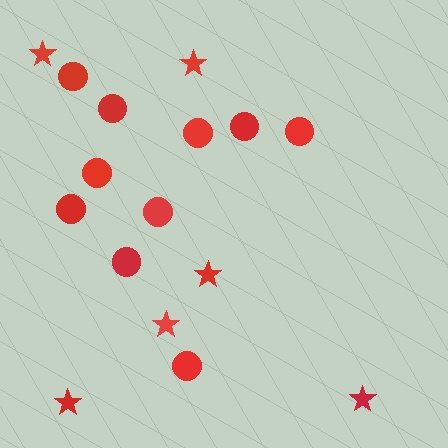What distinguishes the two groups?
There are 2 groups: one group of circles (10) and one group of stars (6).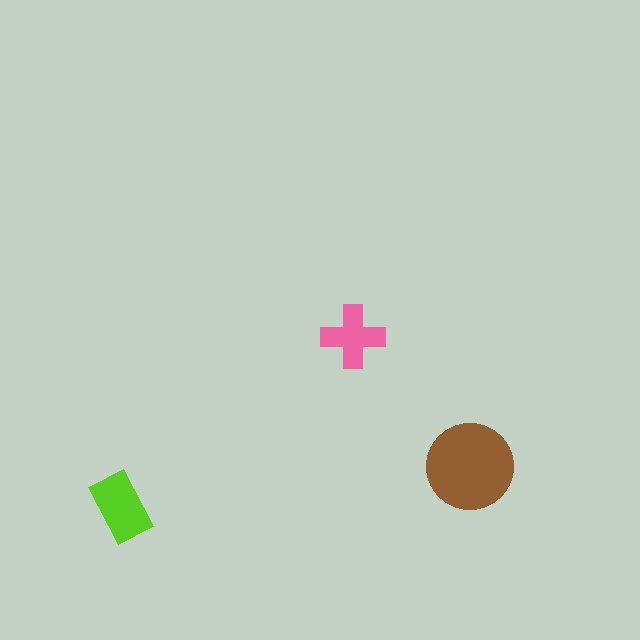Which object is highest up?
The pink cross is topmost.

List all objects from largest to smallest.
The brown circle, the lime rectangle, the pink cross.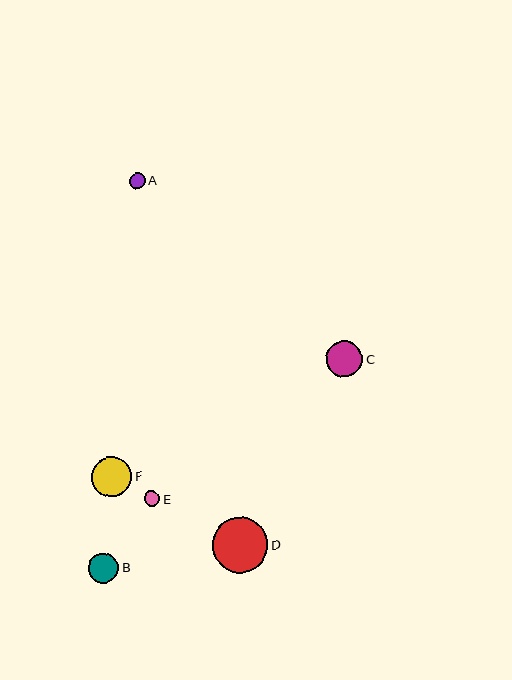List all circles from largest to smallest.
From largest to smallest: D, F, C, B, A, E.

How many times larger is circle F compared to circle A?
Circle F is approximately 2.6 times the size of circle A.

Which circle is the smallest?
Circle E is the smallest with a size of approximately 15 pixels.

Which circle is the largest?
Circle D is the largest with a size of approximately 56 pixels.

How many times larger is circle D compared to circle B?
Circle D is approximately 1.9 times the size of circle B.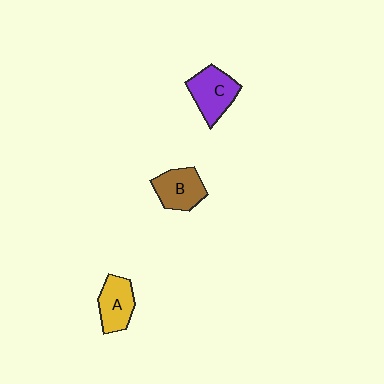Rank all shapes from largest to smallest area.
From largest to smallest: C (purple), B (brown), A (yellow).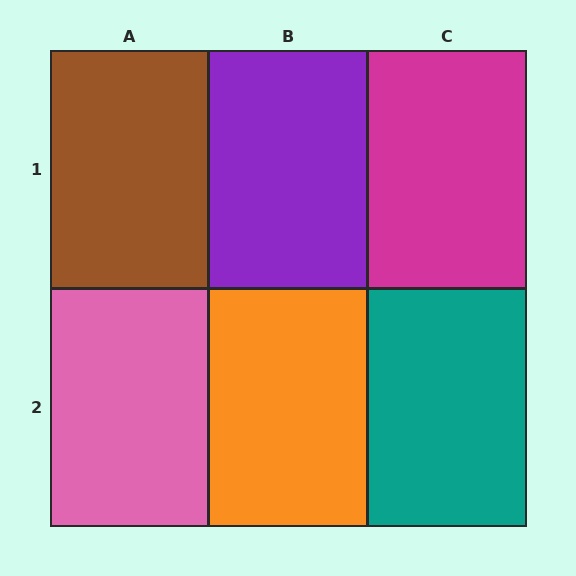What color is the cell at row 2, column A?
Pink.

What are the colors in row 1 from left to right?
Brown, purple, magenta.